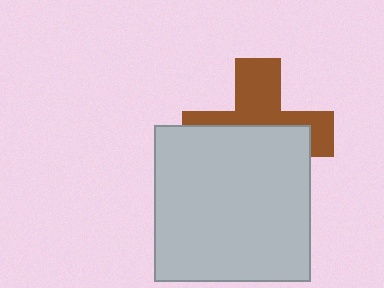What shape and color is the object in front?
The object in front is a light gray square.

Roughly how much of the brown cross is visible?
A small part of it is visible (roughly 45%).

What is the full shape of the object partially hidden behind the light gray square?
The partially hidden object is a brown cross.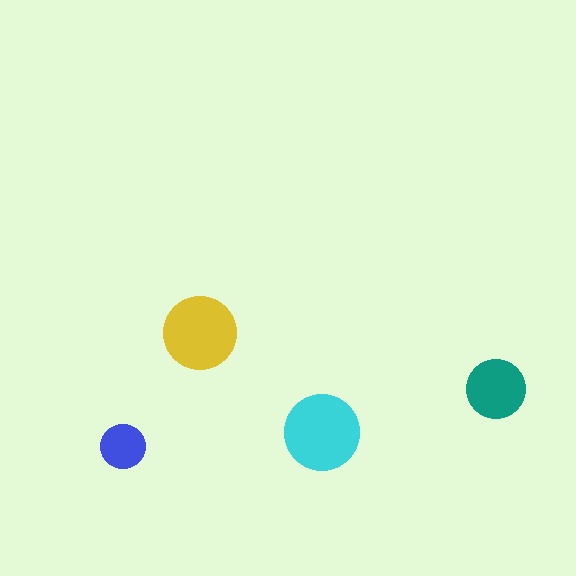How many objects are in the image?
There are 4 objects in the image.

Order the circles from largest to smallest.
the cyan one, the yellow one, the teal one, the blue one.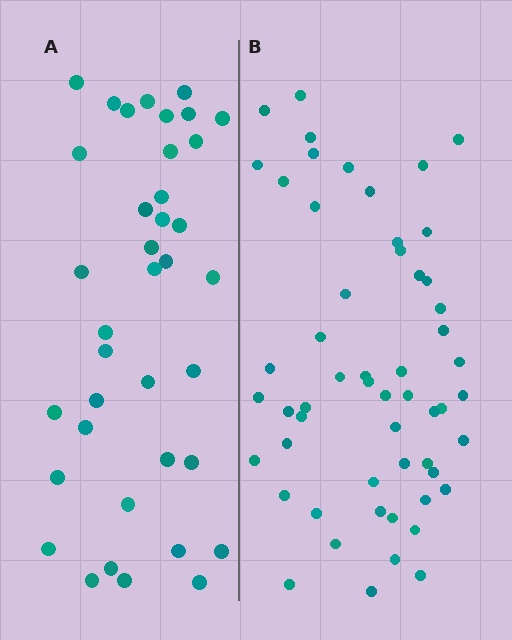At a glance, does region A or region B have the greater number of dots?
Region B (the right region) has more dots.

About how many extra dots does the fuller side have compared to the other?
Region B has approximately 15 more dots than region A.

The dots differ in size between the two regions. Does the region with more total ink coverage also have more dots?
No. Region A has more total ink coverage because its dots are larger, but region B actually contains more individual dots. Total area can be misleading — the number of items is what matters here.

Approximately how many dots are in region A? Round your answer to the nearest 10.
About 40 dots. (The exact count is 38, which rounds to 40.)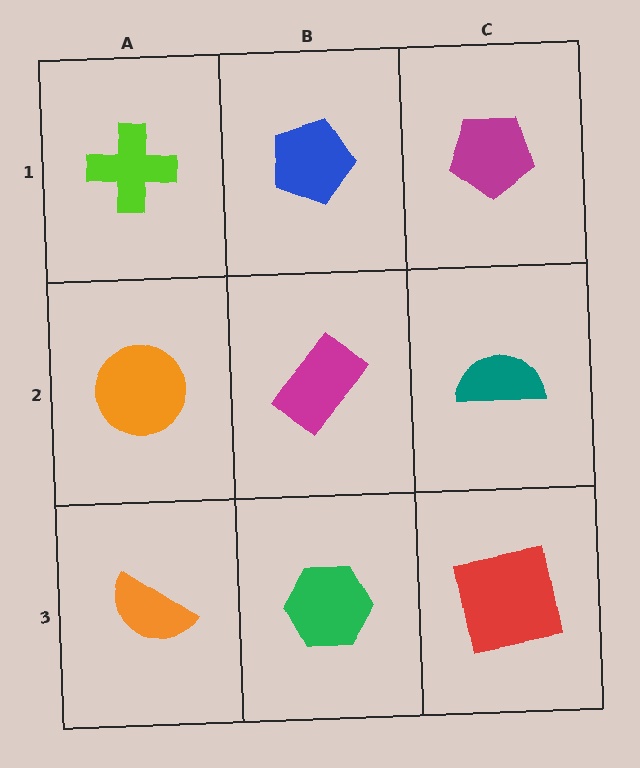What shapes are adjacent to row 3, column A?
An orange circle (row 2, column A), a green hexagon (row 3, column B).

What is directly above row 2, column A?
A lime cross.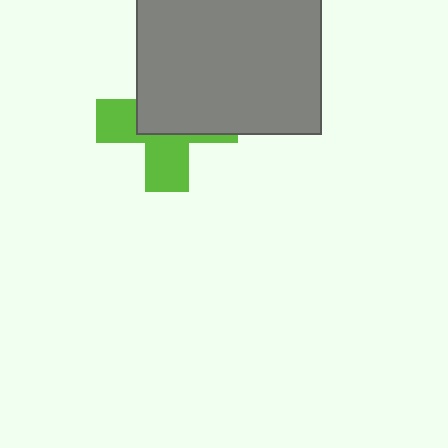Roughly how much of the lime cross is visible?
A small part of it is visible (roughly 44%).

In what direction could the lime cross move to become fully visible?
The lime cross could move down. That would shift it out from behind the gray square entirely.